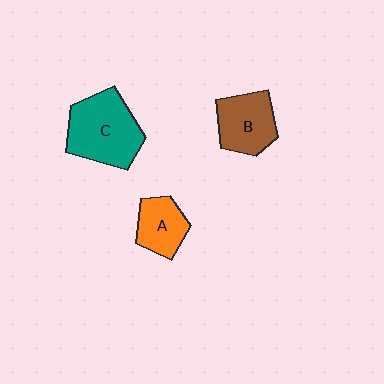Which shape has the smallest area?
Shape A (orange).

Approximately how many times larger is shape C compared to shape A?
Approximately 1.8 times.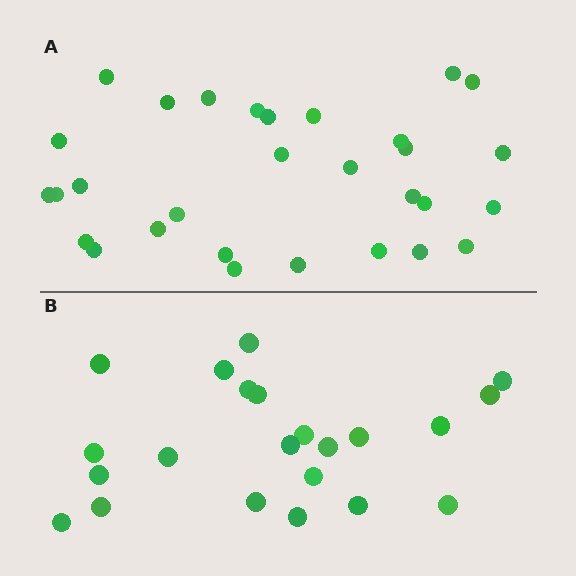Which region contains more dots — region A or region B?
Region A (the top region) has more dots.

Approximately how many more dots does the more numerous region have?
Region A has roughly 8 or so more dots than region B.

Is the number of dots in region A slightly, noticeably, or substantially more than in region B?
Region A has noticeably more, but not dramatically so. The ratio is roughly 1.4 to 1.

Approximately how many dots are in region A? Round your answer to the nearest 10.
About 30 dots.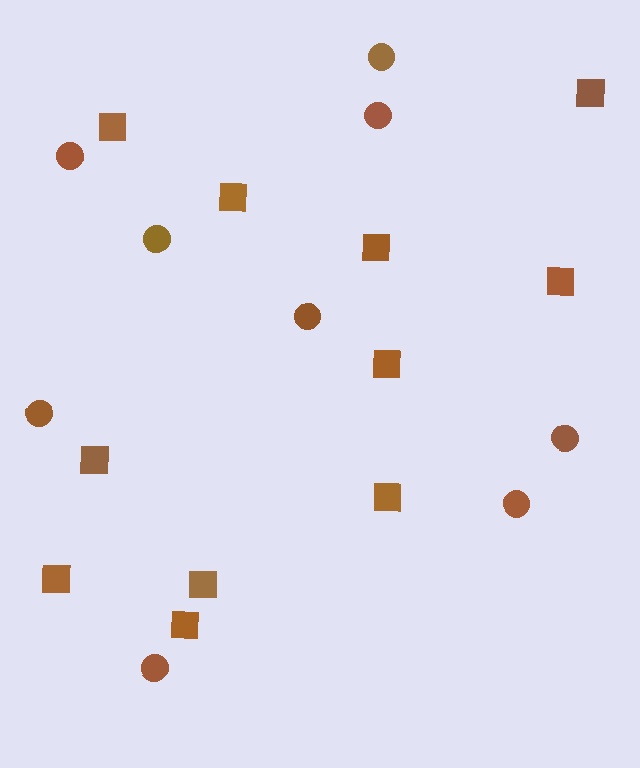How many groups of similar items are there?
There are 2 groups: one group of circles (9) and one group of squares (11).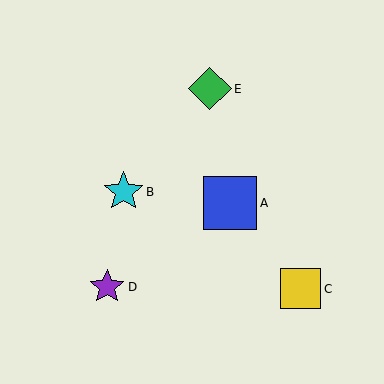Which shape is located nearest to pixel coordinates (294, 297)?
The yellow square (labeled C) at (301, 289) is nearest to that location.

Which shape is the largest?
The blue square (labeled A) is the largest.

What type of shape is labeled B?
Shape B is a cyan star.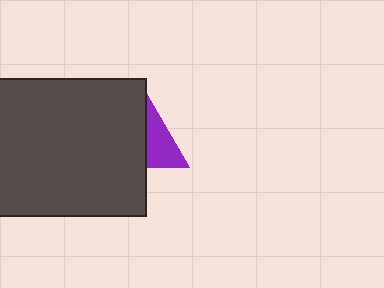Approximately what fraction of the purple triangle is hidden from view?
Roughly 64% of the purple triangle is hidden behind the dark gray rectangle.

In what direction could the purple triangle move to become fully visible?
The purple triangle could move right. That would shift it out from behind the dark gray rectangle entirely.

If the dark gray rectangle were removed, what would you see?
You would see the complete purple triangle.